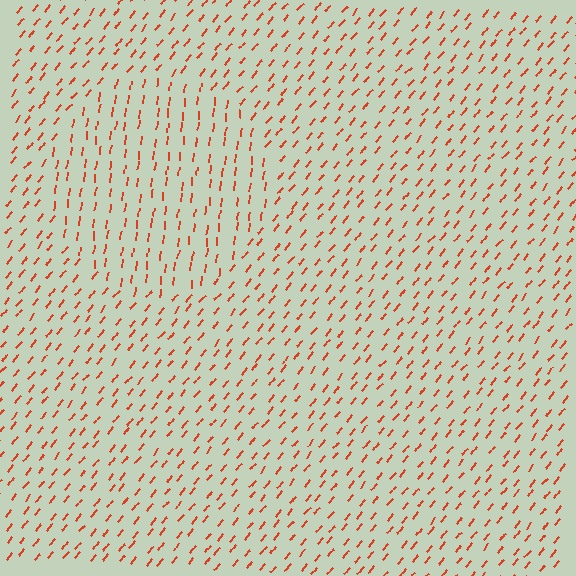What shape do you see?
I see a circle.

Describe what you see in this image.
The image is filled with small red line segments. A circle region in the image has lines oriented differently from the surrounding lines, creating a visible texture boundary.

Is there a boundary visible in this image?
Yes, there is a texture boundary formed by a change in line orientation.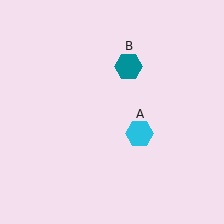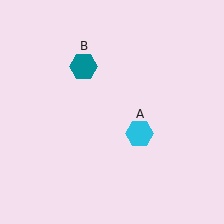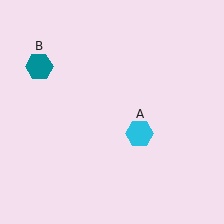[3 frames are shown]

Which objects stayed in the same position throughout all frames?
Cyan hexagon (object A) remained stationary.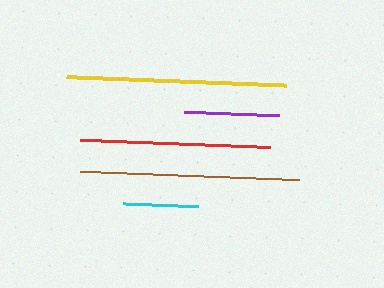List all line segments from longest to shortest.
From longest to shortest: yellow, brown, red, purple, cyan.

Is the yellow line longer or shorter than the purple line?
The yellow line is longer than the purple line.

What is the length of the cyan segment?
The cyan segment is approximately 76 pixels long.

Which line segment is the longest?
The yellow line is the longest at approximately 220 pixels.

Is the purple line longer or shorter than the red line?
The red line is longer than the purple line.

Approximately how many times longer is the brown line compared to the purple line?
The brown line is approximately 2.3 times the length of the purple line.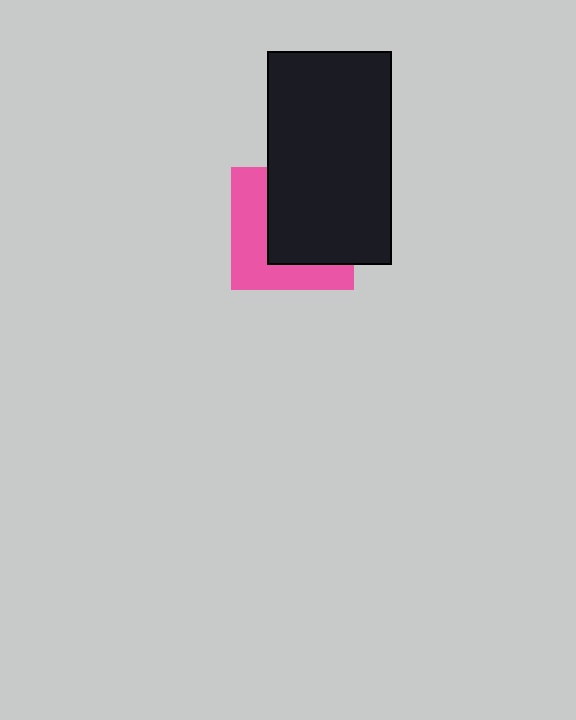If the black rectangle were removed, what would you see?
You would see the complete pink square.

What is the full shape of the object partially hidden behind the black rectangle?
The partially hidden object is a pink square.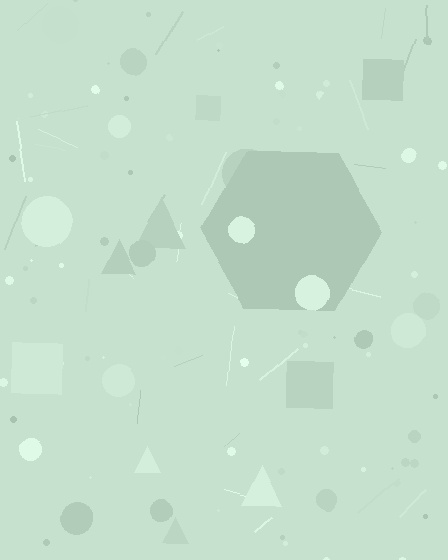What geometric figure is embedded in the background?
A hexagon is embedded in the background.